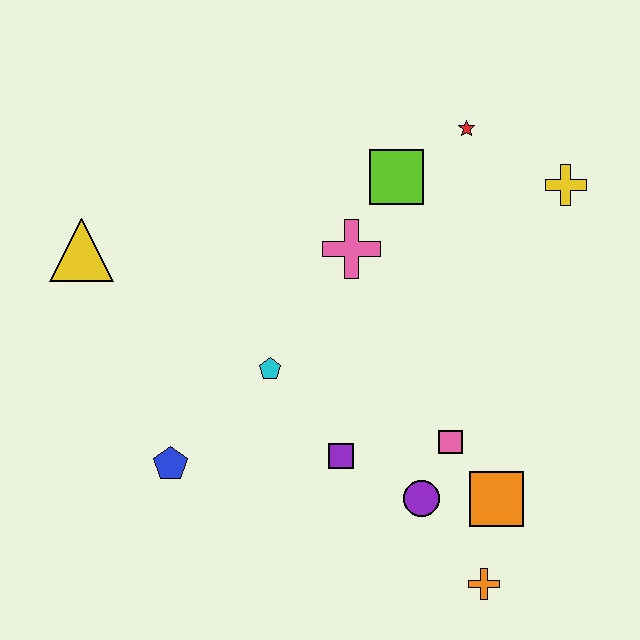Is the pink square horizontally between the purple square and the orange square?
Yes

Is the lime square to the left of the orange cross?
Yes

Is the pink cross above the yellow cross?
No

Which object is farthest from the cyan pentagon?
The yellow cross is farthest from the cyan pentagon.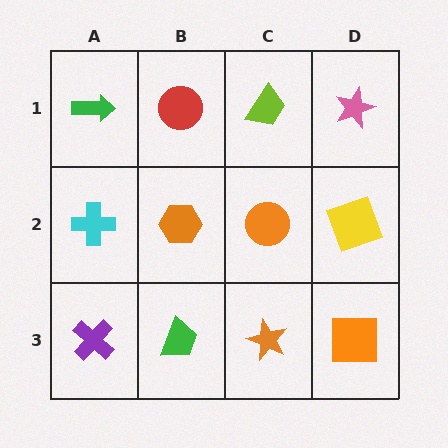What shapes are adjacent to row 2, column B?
A red circle (row 1, column B), a green trapezoid (row 3, column B), a cyan cross (row 2, column A), an orange circle (row 2, column C).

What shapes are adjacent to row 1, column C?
An orange circle (row 2, column C), a red circle (row 1, column B), a pink star (row 1, column D).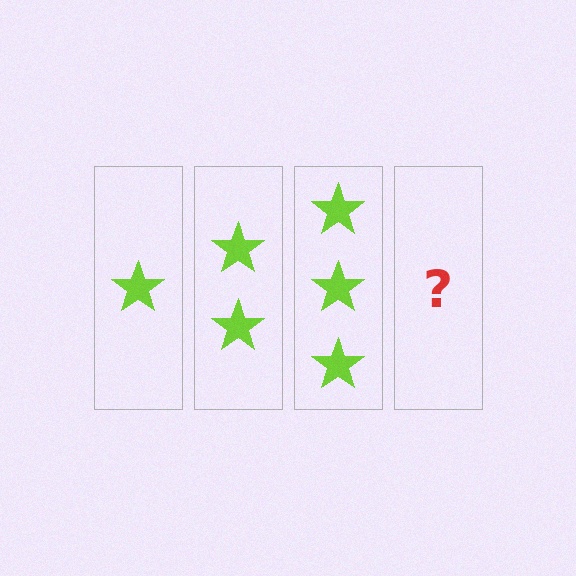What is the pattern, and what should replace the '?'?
The pattern is that each step adds one more star. The '?' should be 4 stars.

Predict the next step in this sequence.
The next step is 4 stars.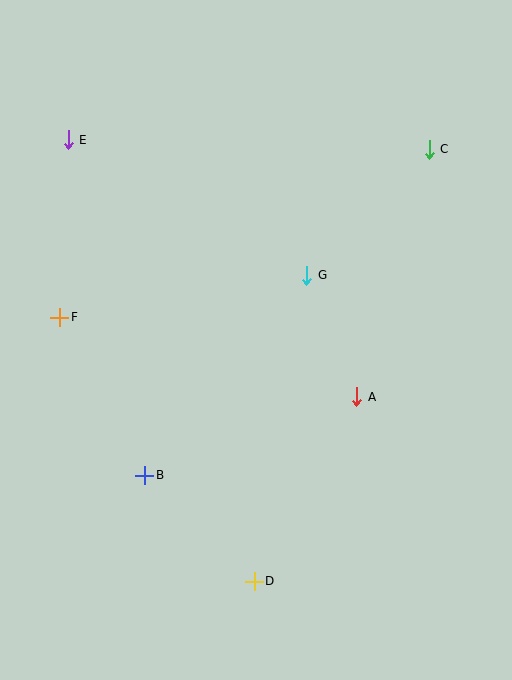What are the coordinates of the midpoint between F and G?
The midpoint between F and G is at (183, 296).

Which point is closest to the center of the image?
Point G at (307, 275) is closest to the center.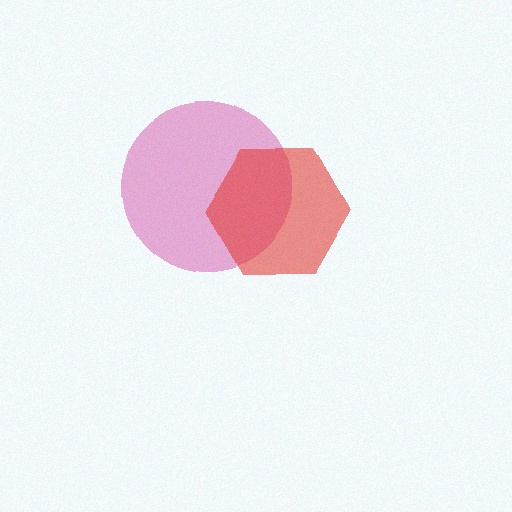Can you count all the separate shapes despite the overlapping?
Yes, there are 2 separate shapes.